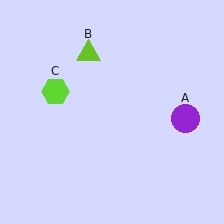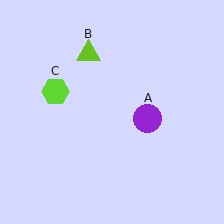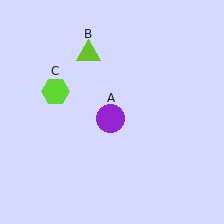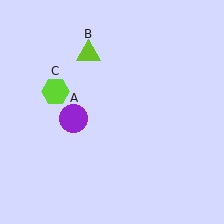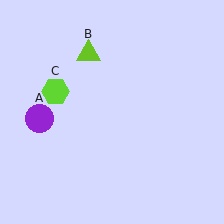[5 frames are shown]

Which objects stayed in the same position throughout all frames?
Lime triangle (object B) and lime hexagon (object C) remained stationary.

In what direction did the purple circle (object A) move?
The purple circle (object A) moved left.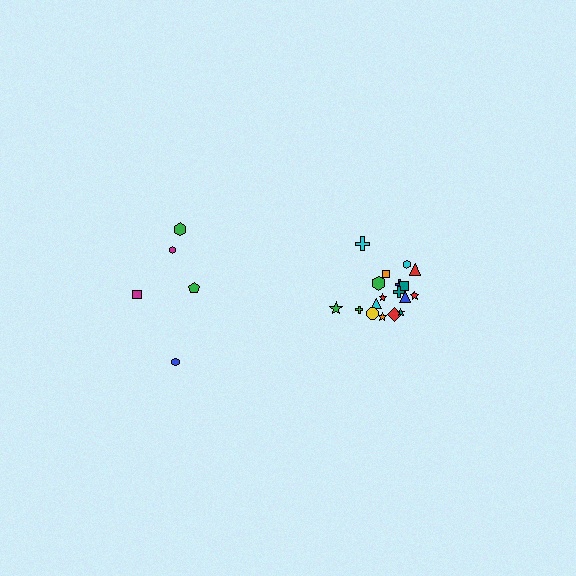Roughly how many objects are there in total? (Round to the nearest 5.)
Roughly 25 objects in total.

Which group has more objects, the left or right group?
The right group.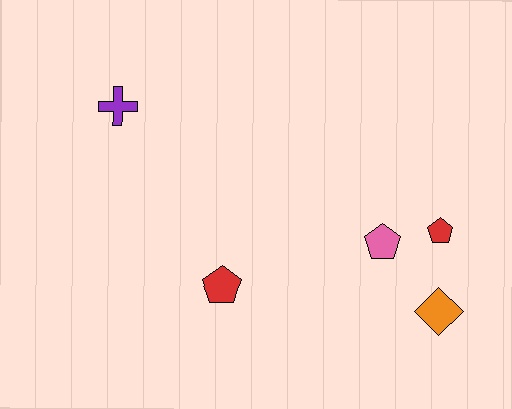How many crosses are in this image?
There is 1 cross.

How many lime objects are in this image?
There are no lime objects.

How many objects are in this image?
There are 5 objects.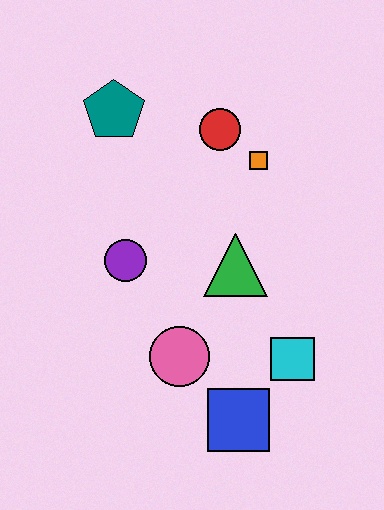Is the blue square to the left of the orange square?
Yes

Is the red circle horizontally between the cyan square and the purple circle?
Yes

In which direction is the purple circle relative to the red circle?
The purple circle is below the red circle.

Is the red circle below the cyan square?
No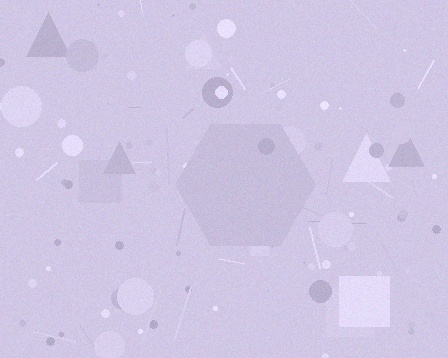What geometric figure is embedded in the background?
A hexagon is embedded in the background.